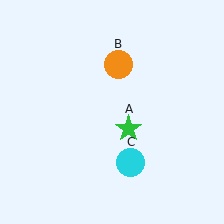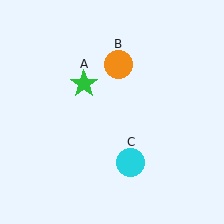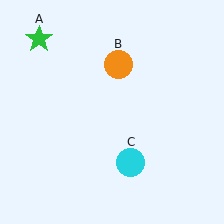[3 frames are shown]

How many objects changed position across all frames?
1 object changed position: green star (object A).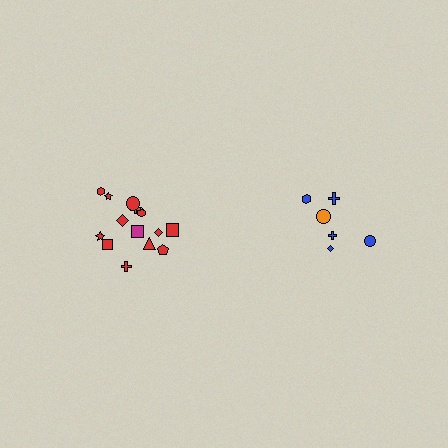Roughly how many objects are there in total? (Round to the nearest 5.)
Roughly 20 objects in total.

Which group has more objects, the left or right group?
The left group.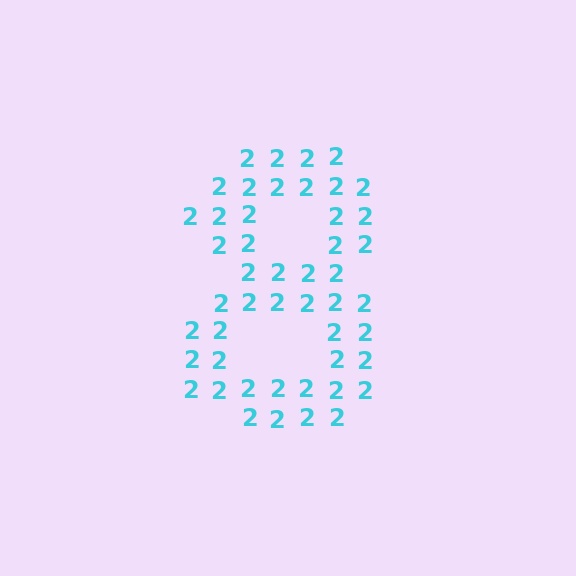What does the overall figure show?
The overall figure shows the digit 8.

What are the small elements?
The small elements are digit 2's.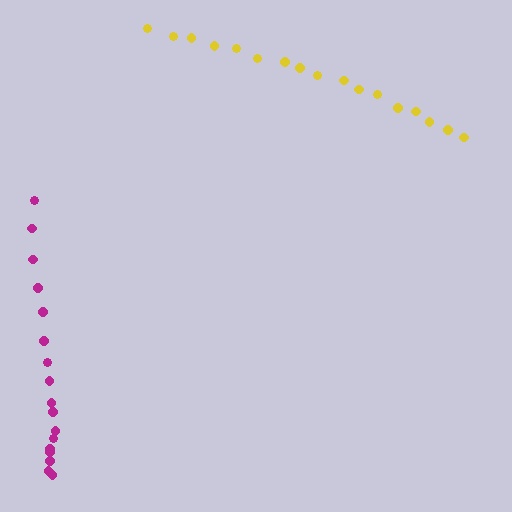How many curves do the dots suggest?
There are 2 distinct paths.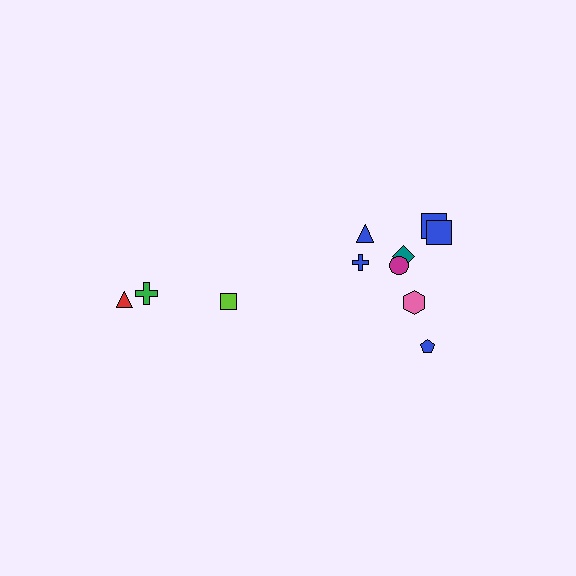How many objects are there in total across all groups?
There are 11 objects.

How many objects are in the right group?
There are 8 objects.